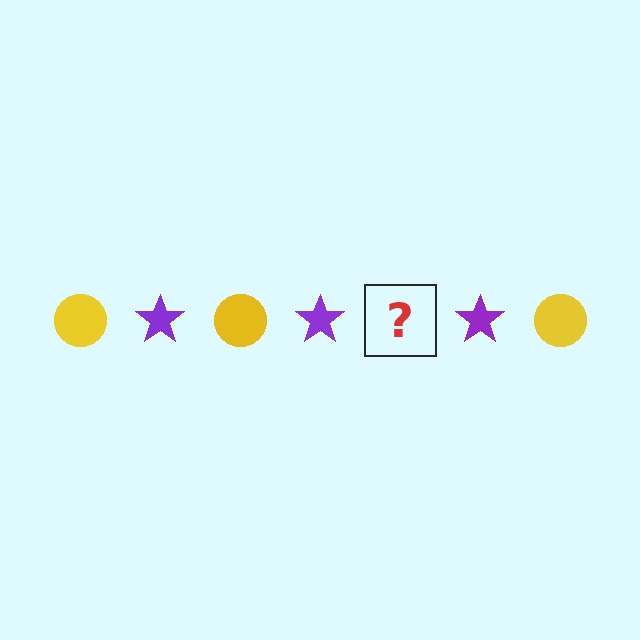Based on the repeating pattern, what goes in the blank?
The blank should be a yellow circle.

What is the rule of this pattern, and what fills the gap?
The rule is that the pattern alternates between yellow circle and purple star. The gap should be filled with a yellow circle.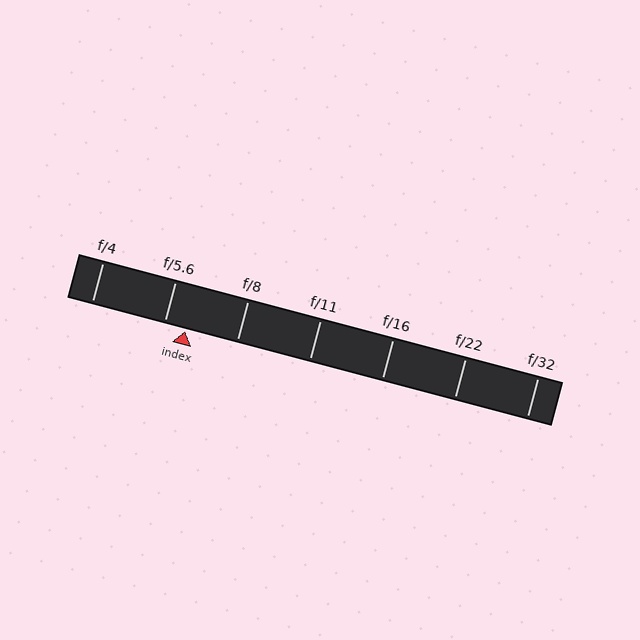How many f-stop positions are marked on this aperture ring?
There are 7 f-stop positions marked.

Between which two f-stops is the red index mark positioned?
The index mark is between f/5.6 and f/8.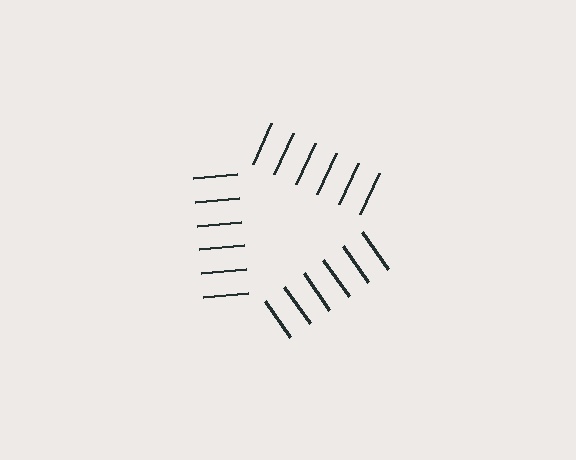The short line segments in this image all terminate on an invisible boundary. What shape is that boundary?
An illusory triangle — the line segments terminate on its edges but no continuous stroke is drawn.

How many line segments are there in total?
18 — 6 along each of the 3 edges.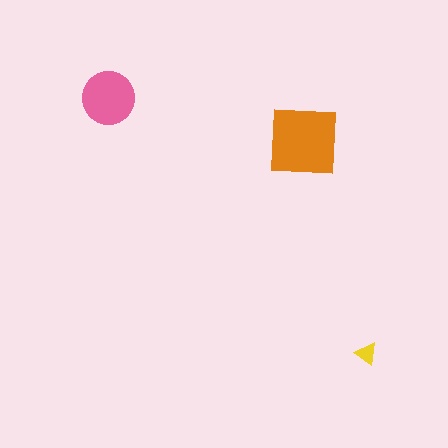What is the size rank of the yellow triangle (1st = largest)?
3rd.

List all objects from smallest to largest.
The yellow triangle, the pink circle, the orange square.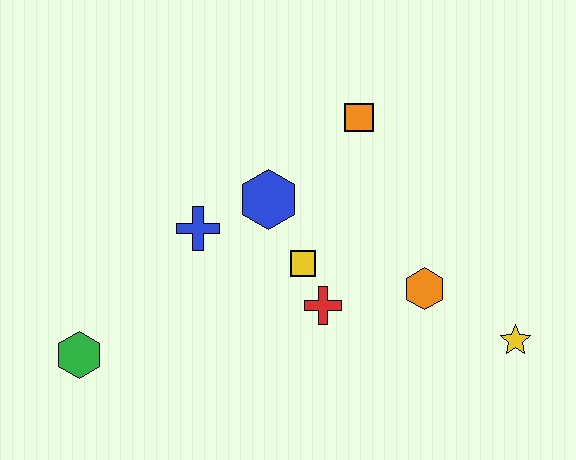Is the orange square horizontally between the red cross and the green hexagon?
No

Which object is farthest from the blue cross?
The yellow star is farthest from the blue cross.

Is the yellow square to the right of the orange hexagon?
No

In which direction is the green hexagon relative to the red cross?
The green hexagon is to the left of the red cross.